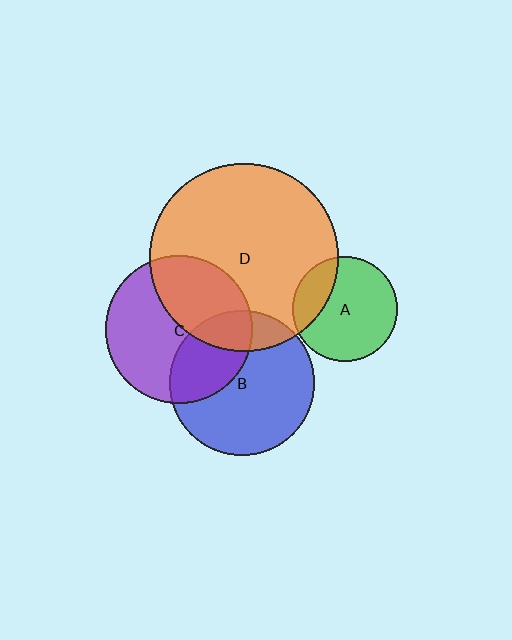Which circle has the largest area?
Circle D (orange).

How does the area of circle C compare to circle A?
Approximately 2.0 times.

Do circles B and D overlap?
Yes.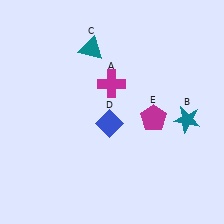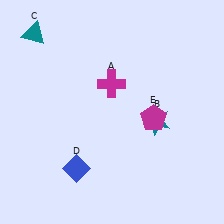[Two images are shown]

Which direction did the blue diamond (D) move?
The blue diamond (D) moved down.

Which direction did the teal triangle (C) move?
The teal triangle (C) moved left.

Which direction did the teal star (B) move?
The teal star (B) moved left.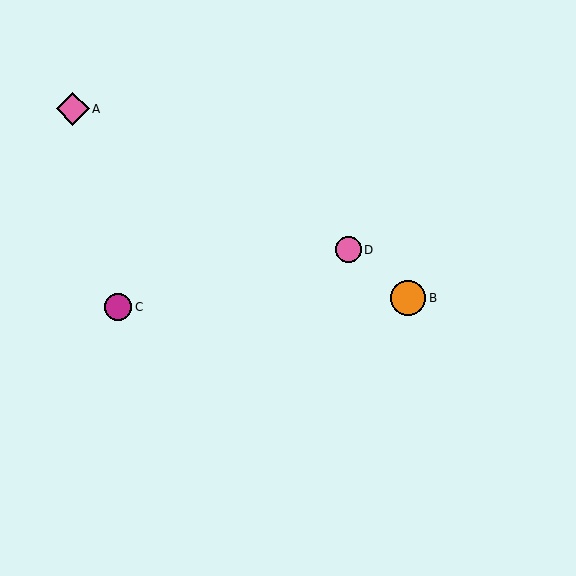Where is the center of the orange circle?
The center of the orange circle is at (408, 298).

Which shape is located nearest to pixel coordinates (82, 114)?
The pink diamond (labeled A) at (73, 109) is nearest to that location.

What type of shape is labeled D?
Shape D is a pink circle.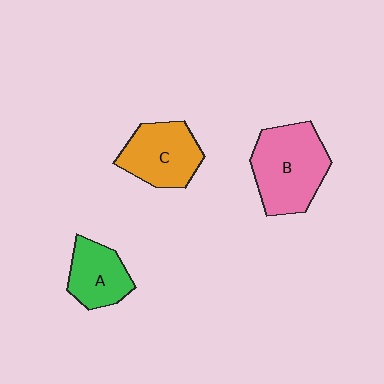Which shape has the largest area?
Shape B (pink).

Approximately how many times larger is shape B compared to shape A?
Approximately 1.6 times.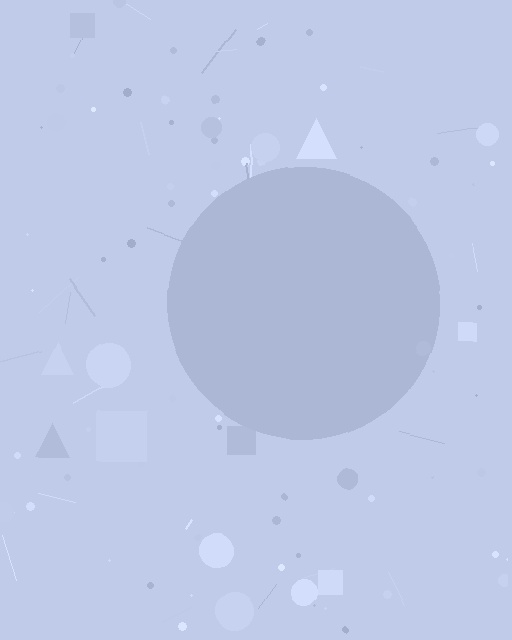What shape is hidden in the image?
A circle is hidden in the image.